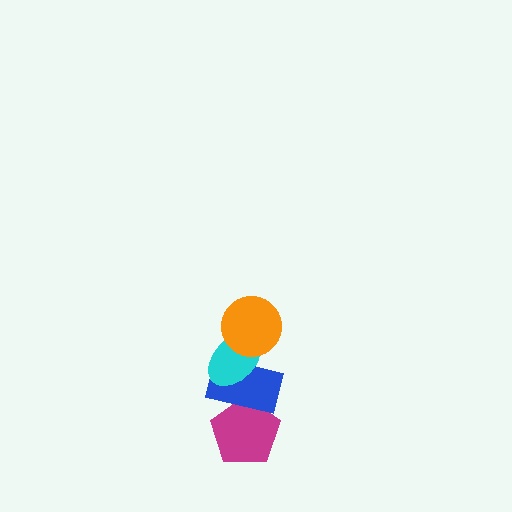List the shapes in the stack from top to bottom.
From top to bottom: the orange circle, the cyan ellipse, the blue rectangle, the magenta pentagon.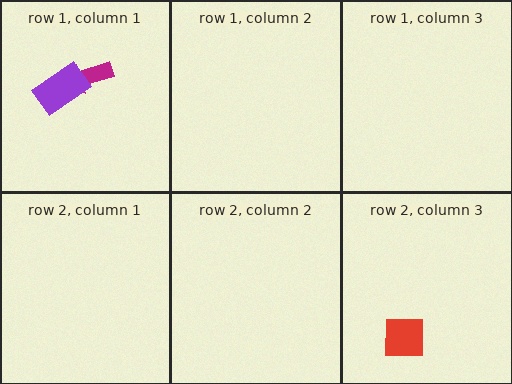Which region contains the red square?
The row 2, column 3 region.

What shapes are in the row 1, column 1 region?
The magenta arrow, the purple rectangle.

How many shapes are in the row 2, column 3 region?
1.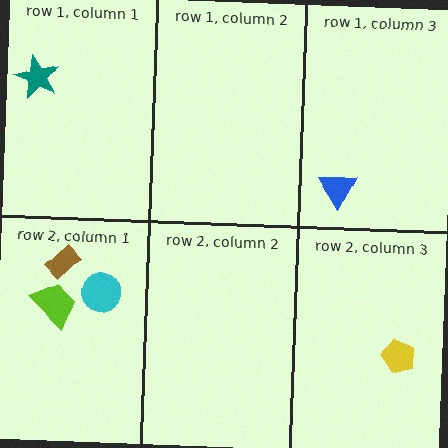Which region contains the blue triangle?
The row 1, column 3 region.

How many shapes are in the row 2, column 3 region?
1.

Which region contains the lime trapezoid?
The row 2, column 1 region.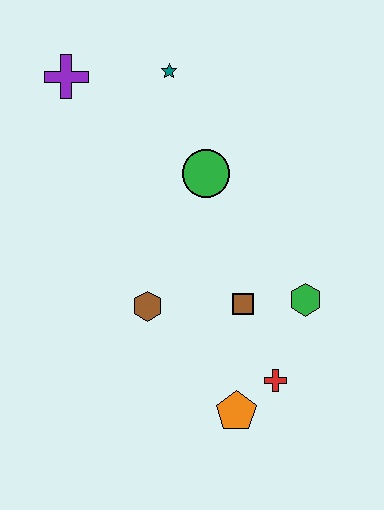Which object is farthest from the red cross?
The purple cross is farthest from the red cross.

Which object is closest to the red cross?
The orange pentagon is closest to the red cross.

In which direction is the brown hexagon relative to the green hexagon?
The brown hexagon is to the left of the green hexagon.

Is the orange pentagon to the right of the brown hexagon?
Yes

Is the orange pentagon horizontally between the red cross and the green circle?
Yes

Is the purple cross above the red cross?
Yes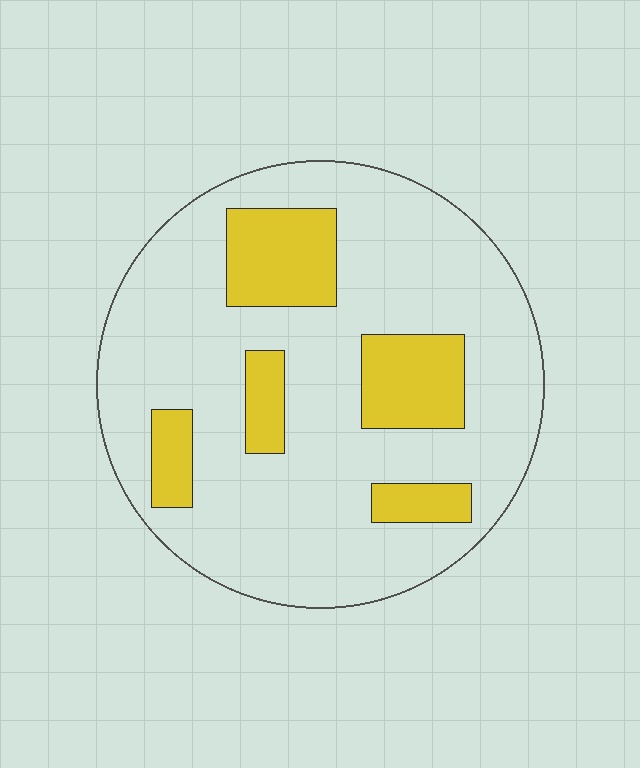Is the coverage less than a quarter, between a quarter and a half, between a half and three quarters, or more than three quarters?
Less than a quarter.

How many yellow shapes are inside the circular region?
5.